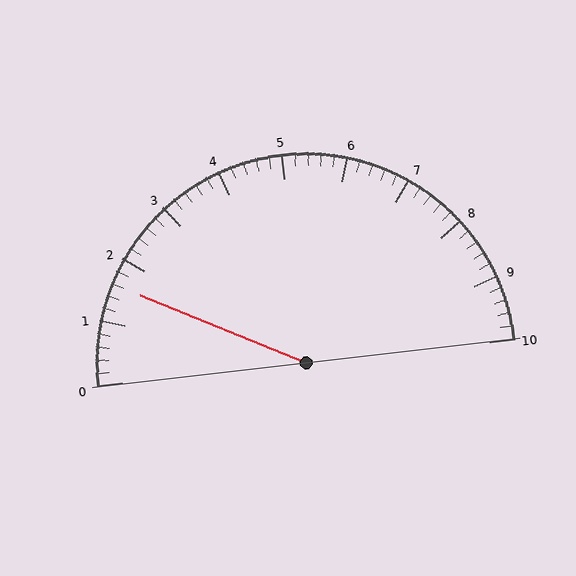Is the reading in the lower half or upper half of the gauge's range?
The reading is in the lower half of the range (0 to 10).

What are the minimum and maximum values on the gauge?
The gauge ranges from 0 to 10.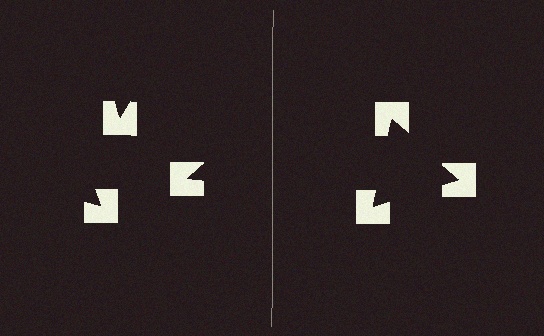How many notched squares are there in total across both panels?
6 — 3 on each side.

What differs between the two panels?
The notched squares are positioned identically on both sides; only the wedge orientations differ. On the right they align to a triangle; on the left they are misaligned.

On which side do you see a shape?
An illusory triangle appears on the right side. On the left side the wedge cuts are rotated, so no coherent shape forms.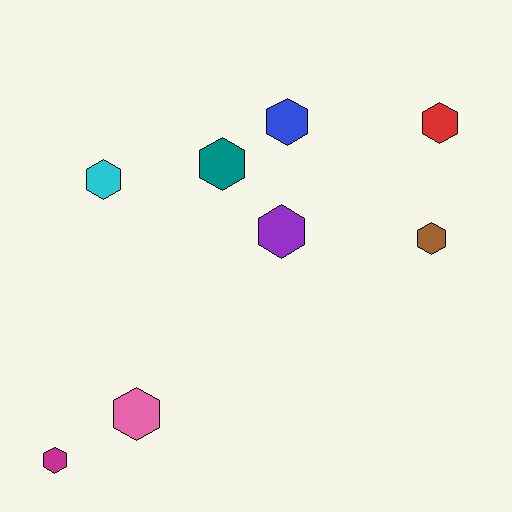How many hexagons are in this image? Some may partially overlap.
There are 8 hexagons.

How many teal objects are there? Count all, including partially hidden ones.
There is 1 teal object.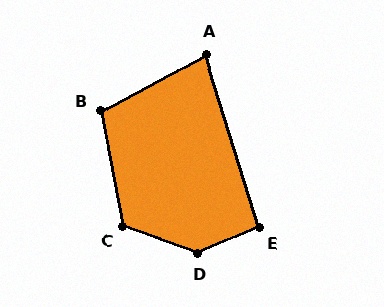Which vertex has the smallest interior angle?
A, at approximately 78 degrees.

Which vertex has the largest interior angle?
D, at approximately 137 degrees.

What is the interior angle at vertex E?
Approximately 96 degrees (obtuse).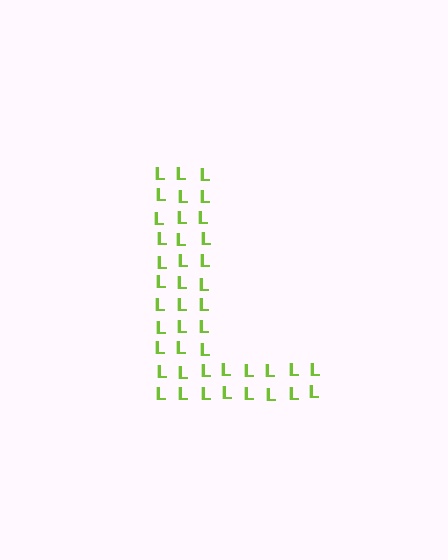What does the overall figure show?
The overall figure shows the letter L.